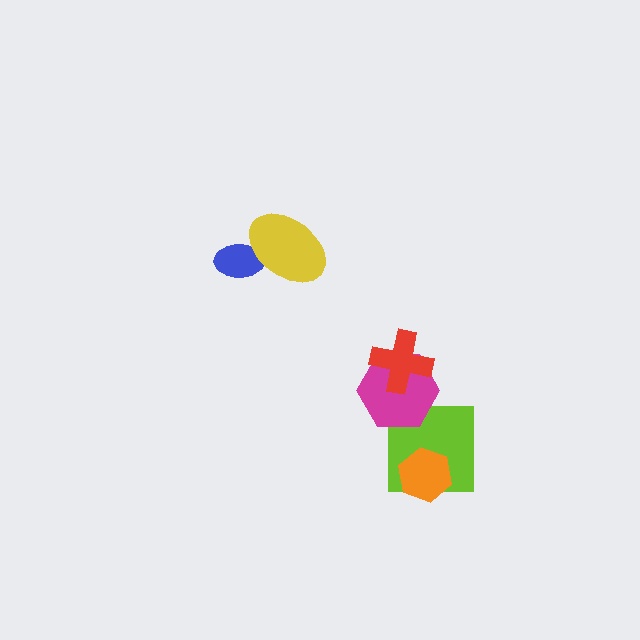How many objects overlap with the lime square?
2 objects overlap with the lime square.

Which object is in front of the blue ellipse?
The yellow ellipse is in front of the blue ellipse.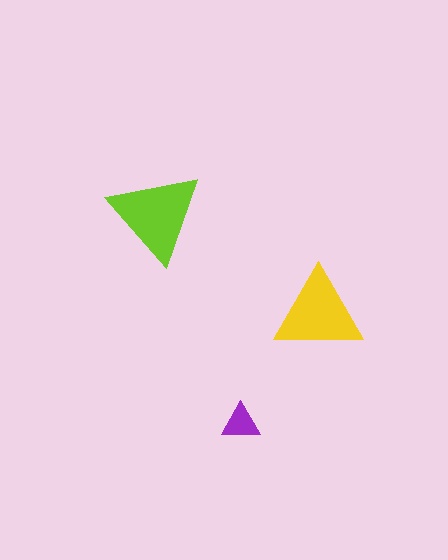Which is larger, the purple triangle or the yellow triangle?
The yellow one.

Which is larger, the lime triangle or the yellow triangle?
The lime one.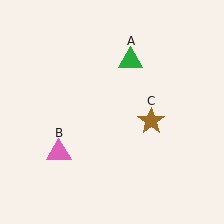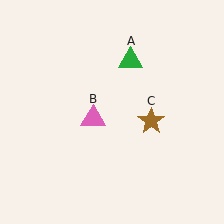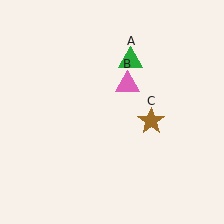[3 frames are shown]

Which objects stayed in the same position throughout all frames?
Green triangle (object A) and brown star (object C) remained stationary.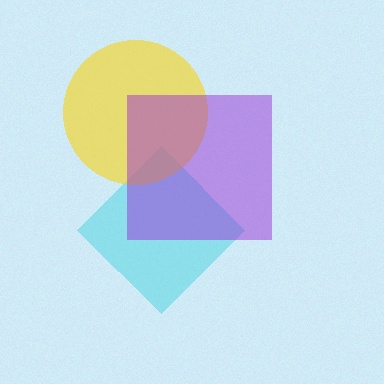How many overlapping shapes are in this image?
There are 3 overlapping shapes in the image.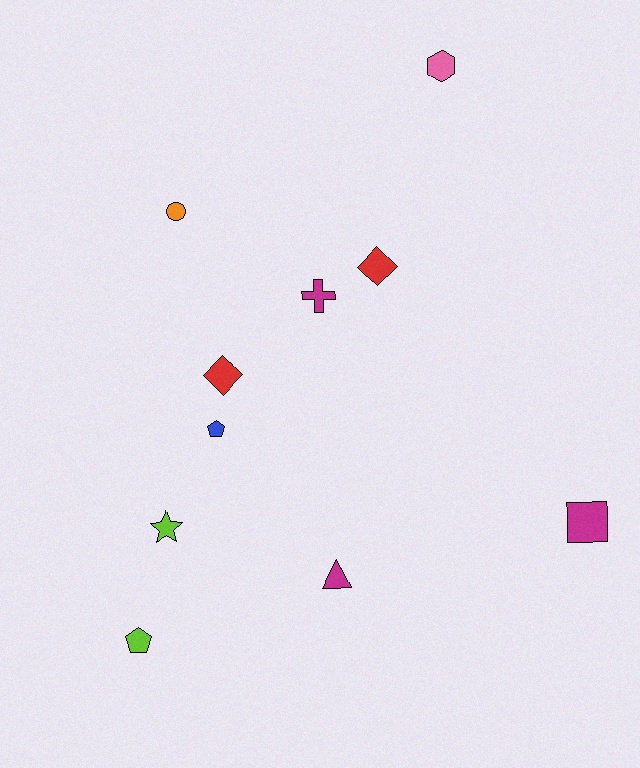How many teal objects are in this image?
There are no teal objects.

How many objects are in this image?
There are 10 objects.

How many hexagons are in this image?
There is 1 hexagon.